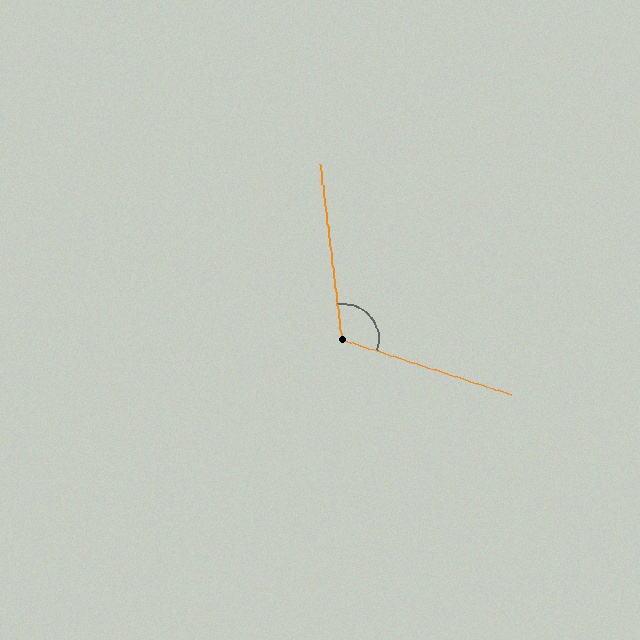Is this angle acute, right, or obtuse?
It is obtuse.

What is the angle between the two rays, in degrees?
Approximately 115 degrees.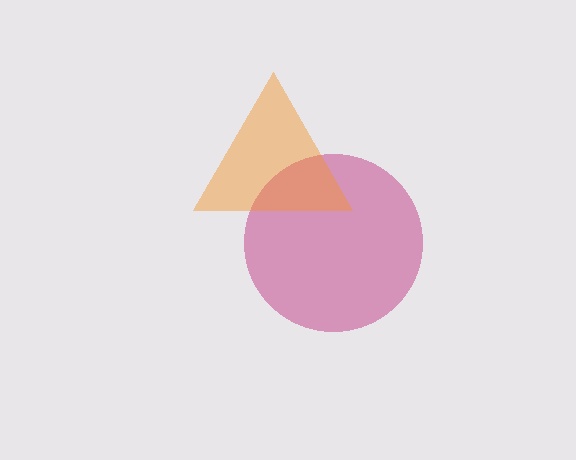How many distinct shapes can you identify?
There are 2 distinct shapes: a magenta circle, an orange triangle.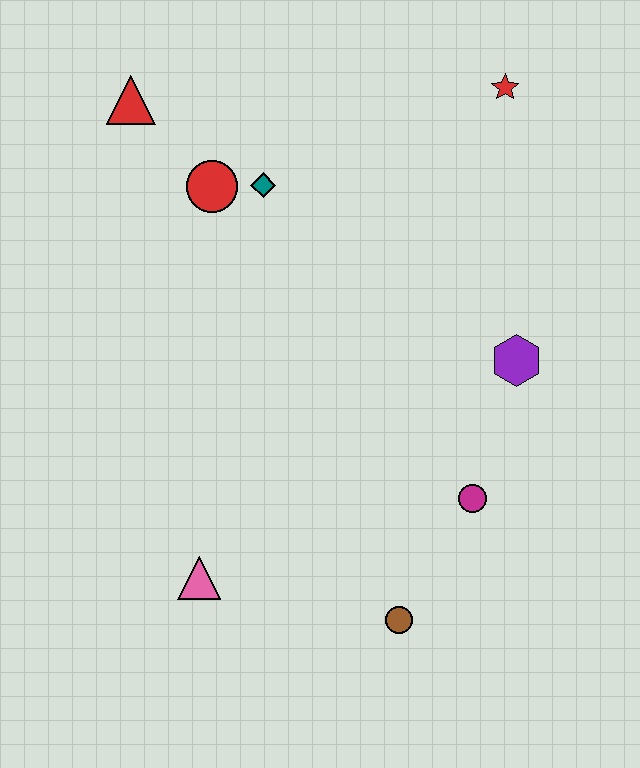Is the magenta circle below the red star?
Yes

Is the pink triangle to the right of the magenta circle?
No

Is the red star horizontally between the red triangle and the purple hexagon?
Yes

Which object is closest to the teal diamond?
The red circle is closest to the teal diamond.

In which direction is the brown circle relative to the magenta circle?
The brown circle is below the magenta circle.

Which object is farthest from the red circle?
The brown circle is farthest from the red circle.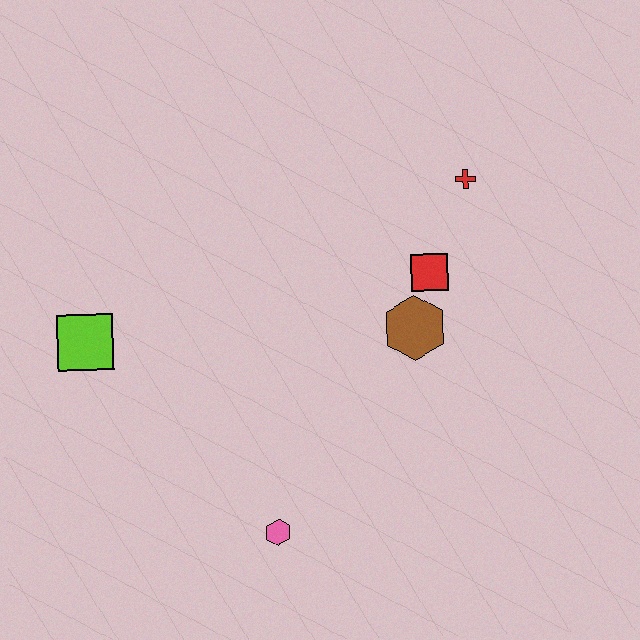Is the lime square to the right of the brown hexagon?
No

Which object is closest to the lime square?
The pink hexagon is closest to the lime square.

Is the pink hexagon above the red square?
No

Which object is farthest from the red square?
The lime square is farthest from the red square.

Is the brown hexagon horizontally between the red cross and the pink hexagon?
Yes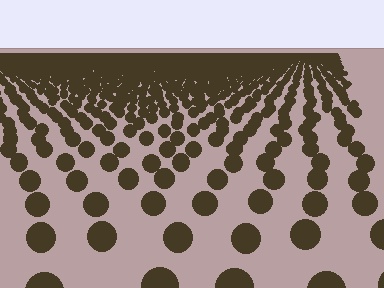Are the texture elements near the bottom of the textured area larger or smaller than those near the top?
Larger. Near the bottom, elements are closer to the viewer and appear at a bigger on-screen size.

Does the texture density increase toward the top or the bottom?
Density increases toward the top.